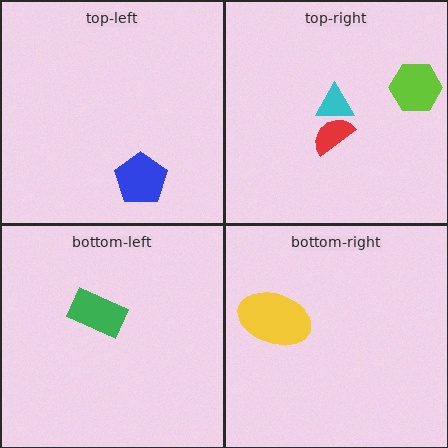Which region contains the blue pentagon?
The top-left region.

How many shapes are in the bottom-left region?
1.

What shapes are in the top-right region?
The lime hexagon, the cyan triangle, the red semicircle.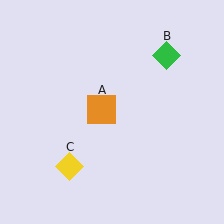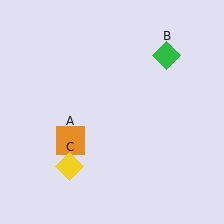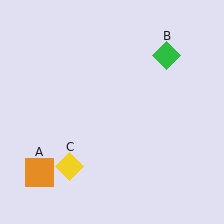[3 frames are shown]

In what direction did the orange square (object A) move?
The orange square (object A) moved down and to the left.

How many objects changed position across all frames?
1 object changed position: orange square (object A).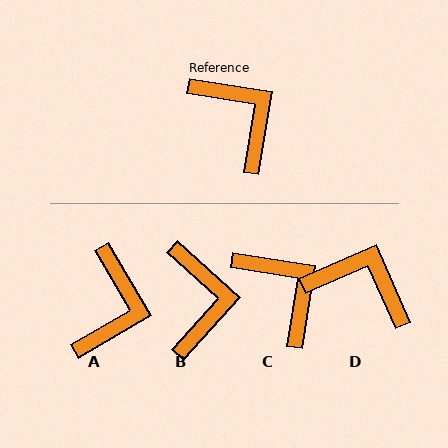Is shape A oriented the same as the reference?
No, it is off by about 51 degrees.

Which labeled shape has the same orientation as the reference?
C.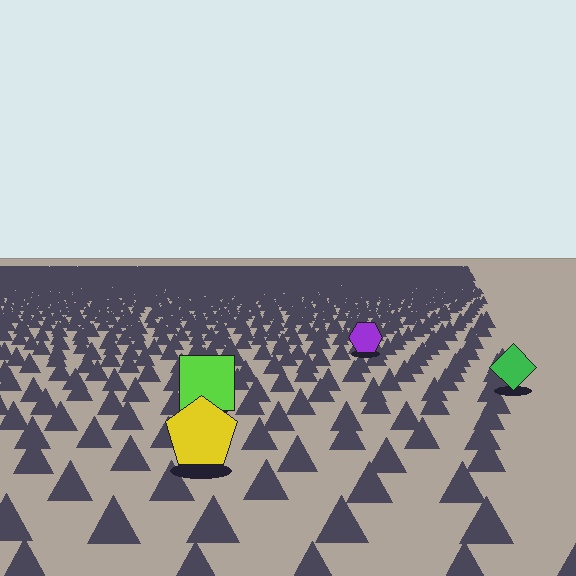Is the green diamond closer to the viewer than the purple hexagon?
Yes. The green diamond is closer — you can tell from the texture gradient: the ground texture is coarser near it.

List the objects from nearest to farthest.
From nearest to farthest: the yellow pentagon, the lime square, the green diamond, the purple hexagon.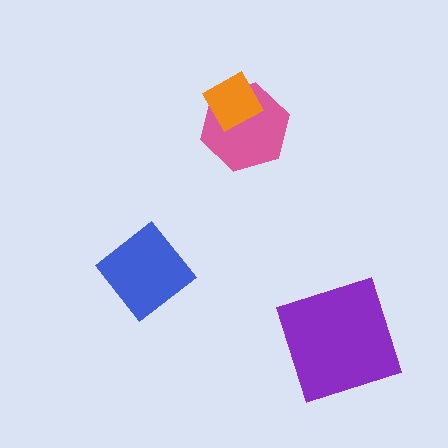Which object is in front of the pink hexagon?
The orange diamond is in front of the pink hexagon.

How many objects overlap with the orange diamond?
1 object overlaps with the orange diamond.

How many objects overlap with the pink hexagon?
1 object overlaps with the pink hexagon.